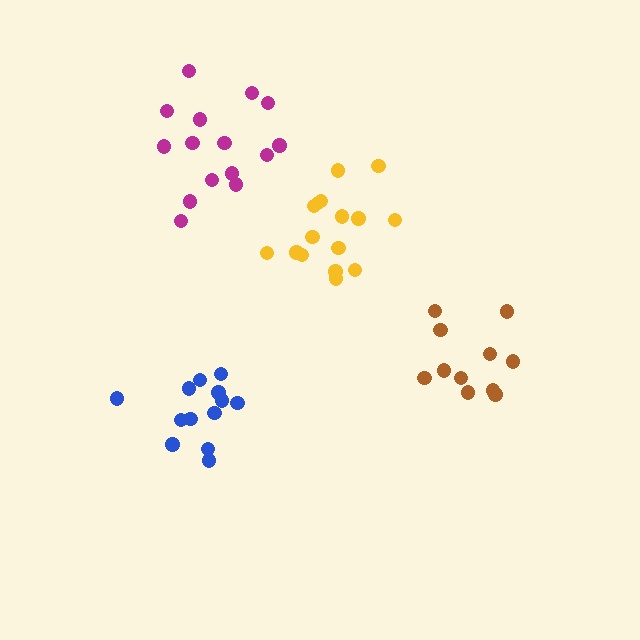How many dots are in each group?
Group 1: 16 dots, Group 2: 11 dots, Group 3: 13 dots, Group 4: 15 dots (55 total).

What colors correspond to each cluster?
The clusters are colored: yellow, brown, blue, magenta.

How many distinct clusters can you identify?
There are 4 distinct clusters.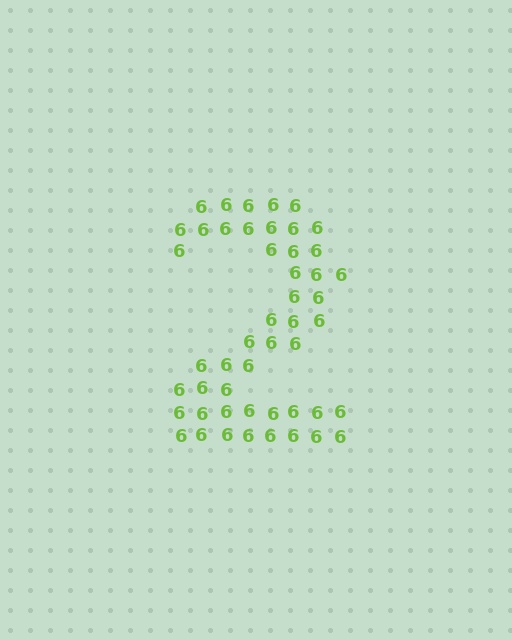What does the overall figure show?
The overall figure shows the digit 2.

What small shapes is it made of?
It is made of small digit 6's.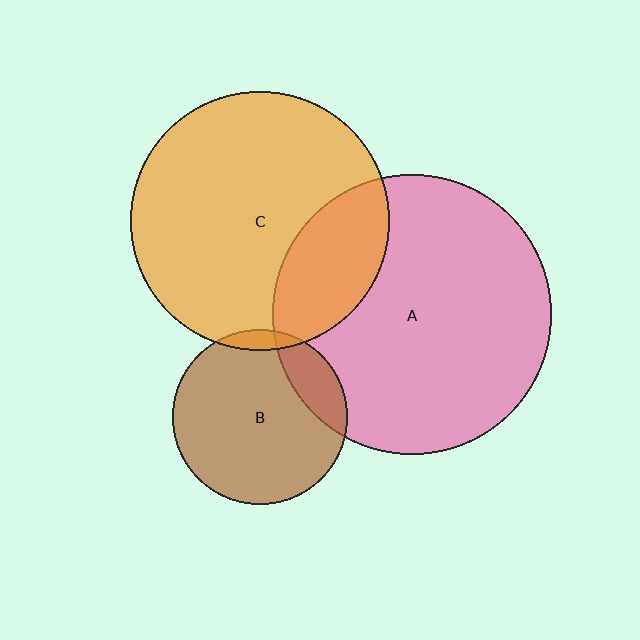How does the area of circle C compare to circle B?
Approximately 2.2 times.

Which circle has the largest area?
Circle A (pink).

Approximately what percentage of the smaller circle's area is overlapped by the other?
Approximately 15%.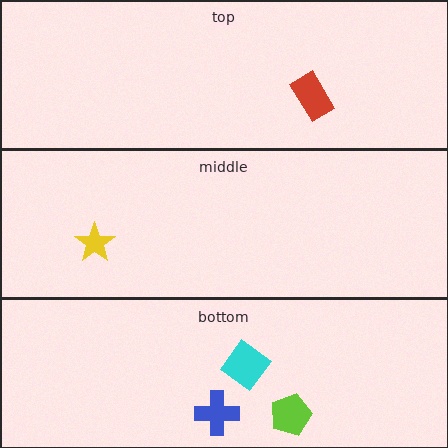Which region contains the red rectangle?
The top region.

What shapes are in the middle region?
The yellow star.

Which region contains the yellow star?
The middle region.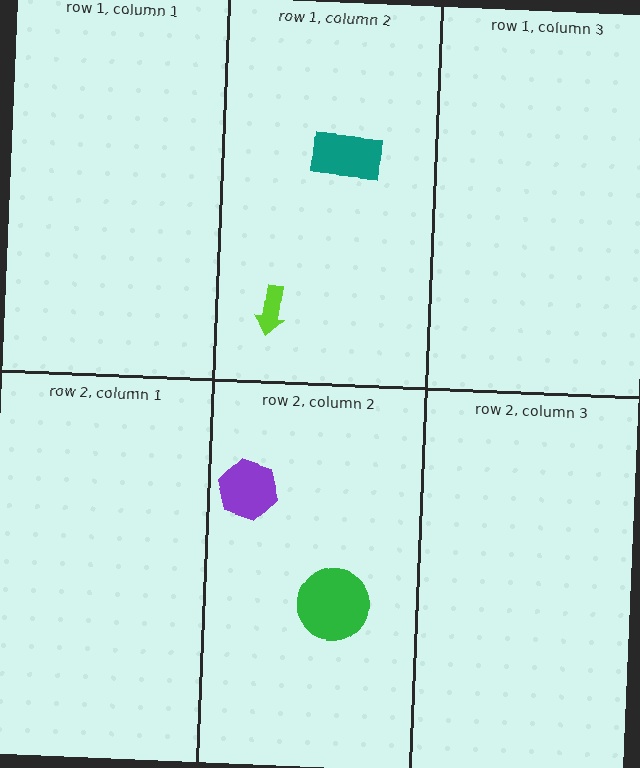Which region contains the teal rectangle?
The row 1, column 2 region.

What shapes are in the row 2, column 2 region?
The green circle, the purple hexagon.